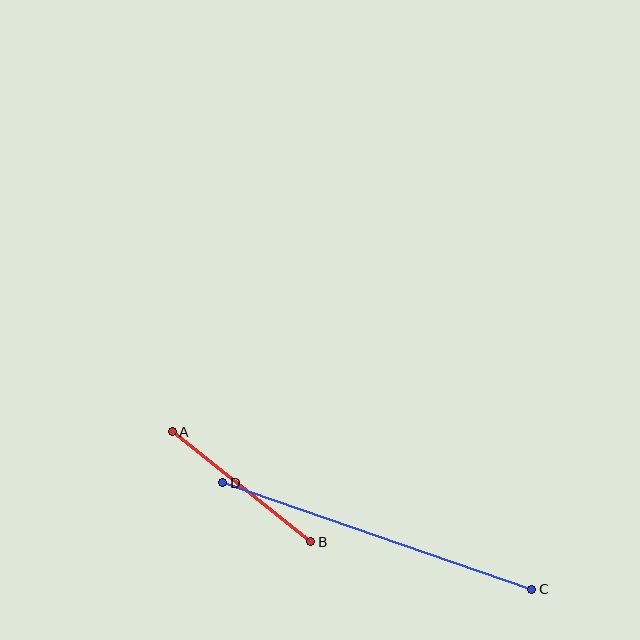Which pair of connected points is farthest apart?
Points C and D are farthest apart.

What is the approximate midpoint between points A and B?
The midpoint is at approximately (241, 487) pixels.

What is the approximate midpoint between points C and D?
The midpoint is at approximately (377, 536) pixels.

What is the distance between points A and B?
The distance is approximately 176 pixels.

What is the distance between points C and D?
The distance is approximately 327 pixels.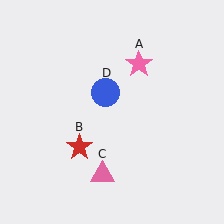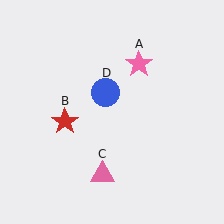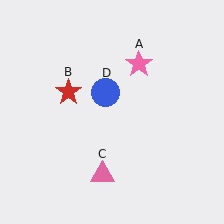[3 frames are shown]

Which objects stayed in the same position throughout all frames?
Pink star (object A) and pink triangle (object C) and blue circle (object D) remained stationary.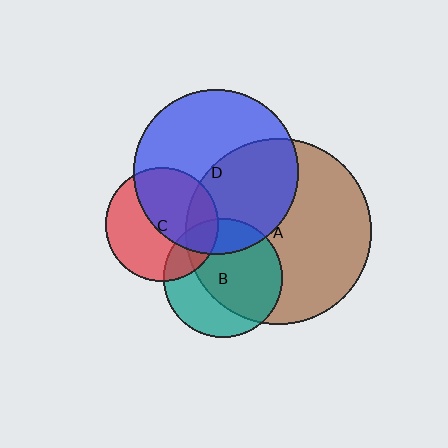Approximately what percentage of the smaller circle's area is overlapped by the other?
Approximately 50%.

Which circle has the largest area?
Circle A (brown).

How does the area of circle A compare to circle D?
Approximately 1.3 times.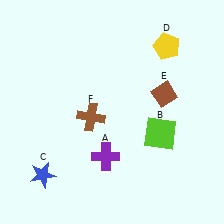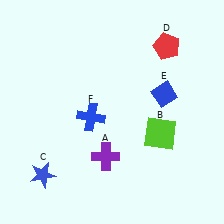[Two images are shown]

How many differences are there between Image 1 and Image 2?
There are 3 differences between the two images.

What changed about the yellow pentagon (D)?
In Image 1, D is yellow. In Image 2, it changed to red.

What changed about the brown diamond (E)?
In Image 1, E is brown. In Image 2, it changed to blue.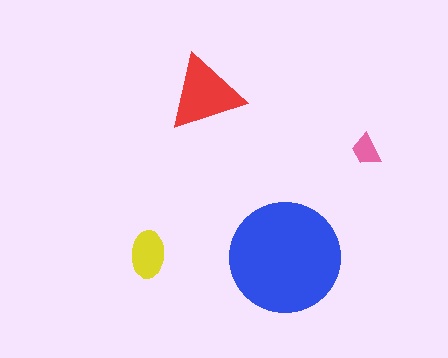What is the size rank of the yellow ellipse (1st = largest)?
3rd.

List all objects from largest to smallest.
The blue circle, the red triangle, the yellow ellipse, the pink trapezoid.